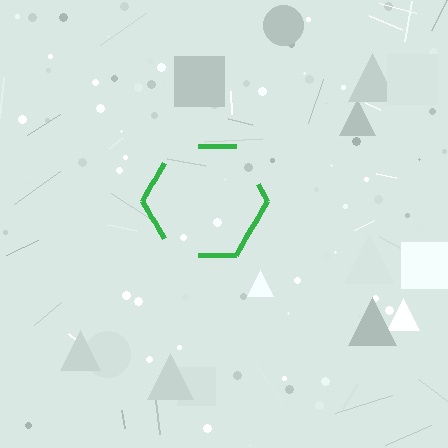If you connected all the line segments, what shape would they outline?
They would outline a hexagon.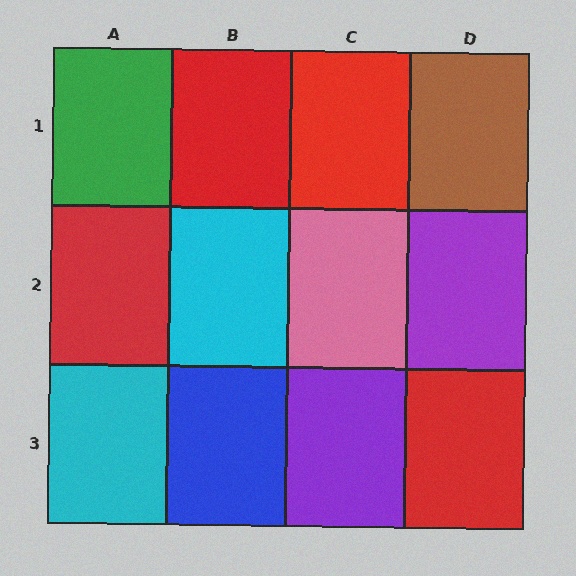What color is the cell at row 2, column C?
Pink.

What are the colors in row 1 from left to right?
Green, red, red, brown.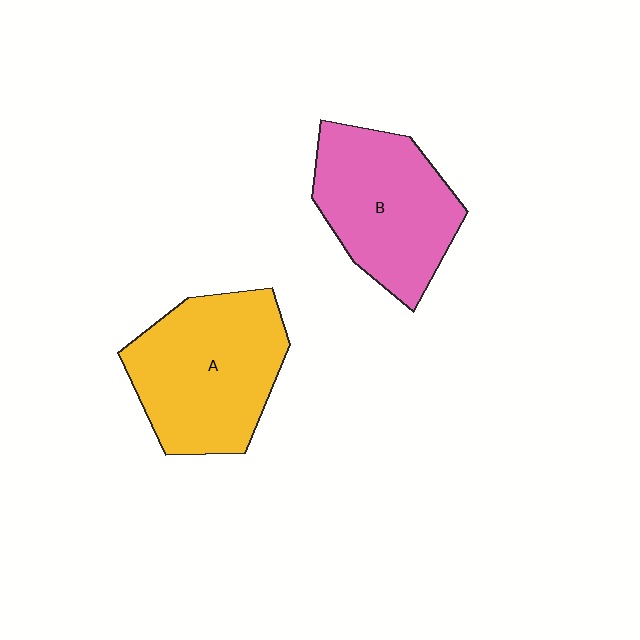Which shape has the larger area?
Shape A (yellow).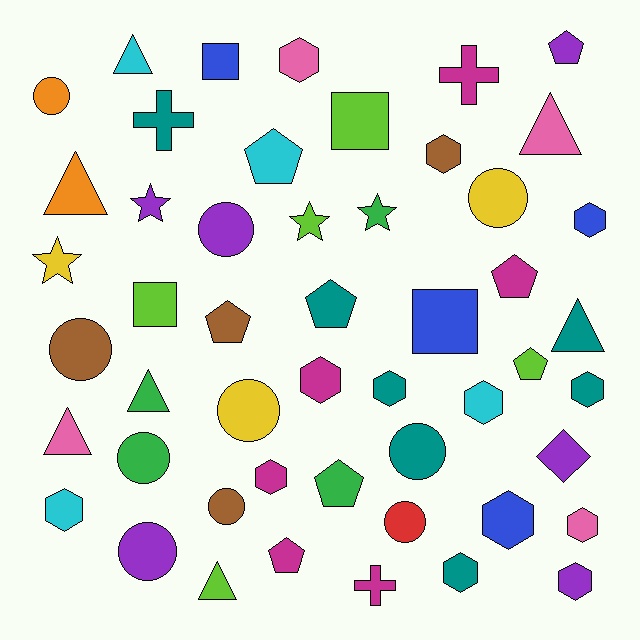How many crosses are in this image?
There are 3 crosses.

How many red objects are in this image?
There is 1 red object.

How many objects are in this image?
There are 50 objects.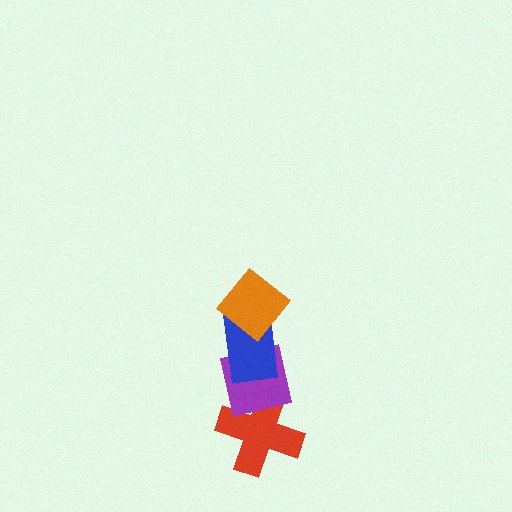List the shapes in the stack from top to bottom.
From top to bottom: the orange diamond, the blue rectangle, the purple square, the red cross.